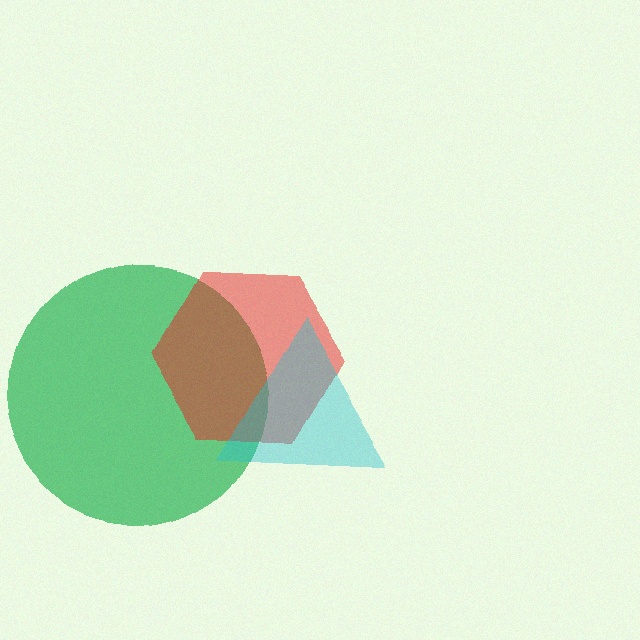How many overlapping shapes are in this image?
There are 3 overlapping shapes in the image.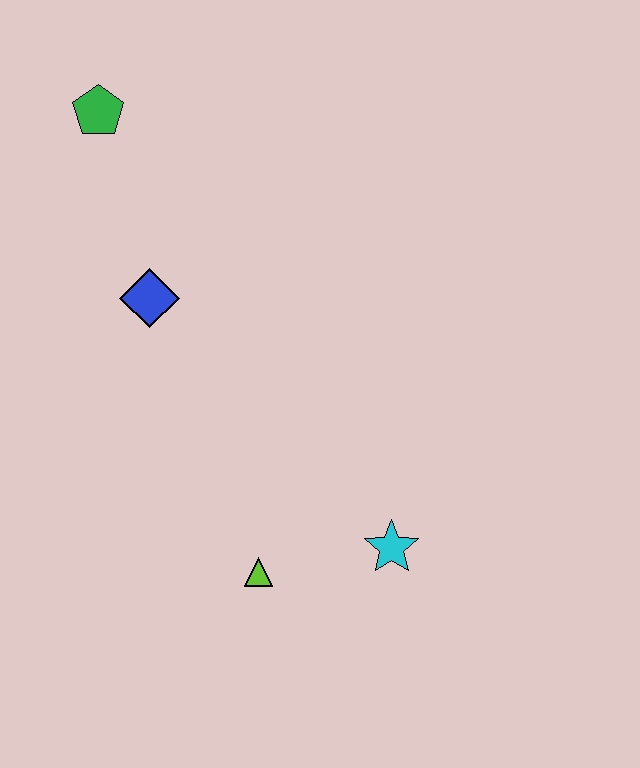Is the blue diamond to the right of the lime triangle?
No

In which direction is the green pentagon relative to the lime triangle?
The green pentagon is above the lime triangle.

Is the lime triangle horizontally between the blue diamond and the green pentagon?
No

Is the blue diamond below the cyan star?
No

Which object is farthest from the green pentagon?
The cyan star is farthest from the green pentagon.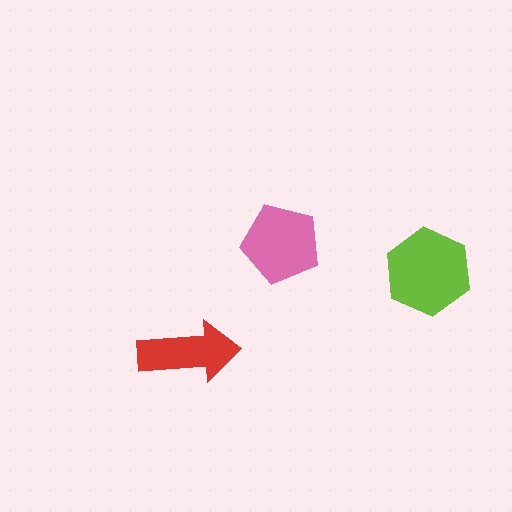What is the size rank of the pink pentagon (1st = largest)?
2nd.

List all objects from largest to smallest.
The lime hexagon, the pink pentagon, the red arrow.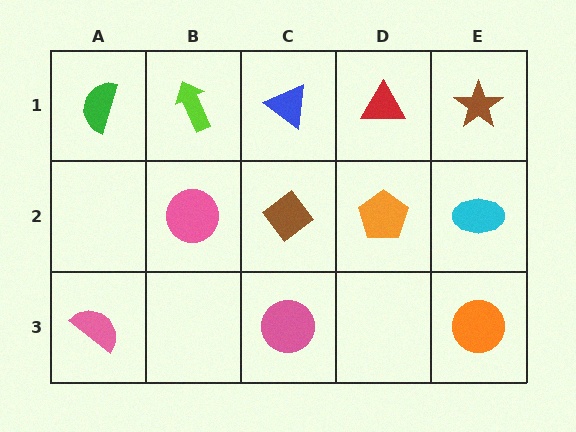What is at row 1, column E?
A brown star.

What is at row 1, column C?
A blue triangle.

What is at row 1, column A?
A green semicircle.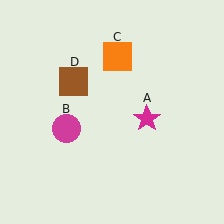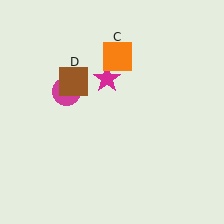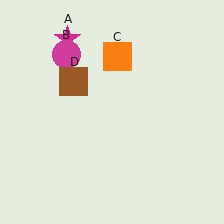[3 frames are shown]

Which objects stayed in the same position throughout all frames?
Orange square (object C) and brown square (object D) remained stationary.